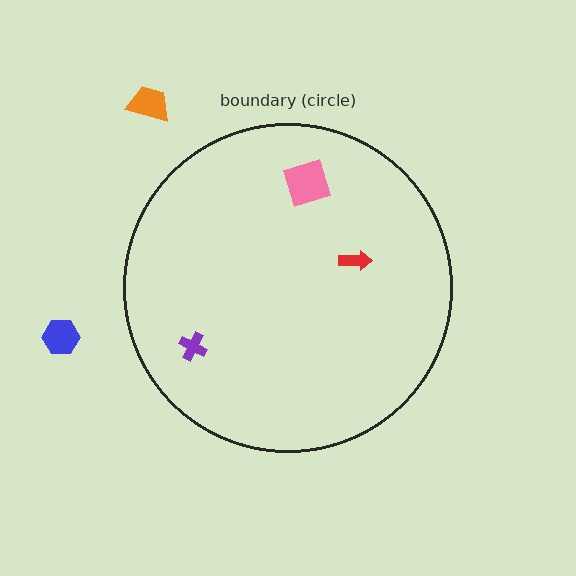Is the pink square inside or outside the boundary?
Inside.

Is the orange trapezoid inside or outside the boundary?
Outside.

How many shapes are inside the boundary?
3 inside, 2 outside.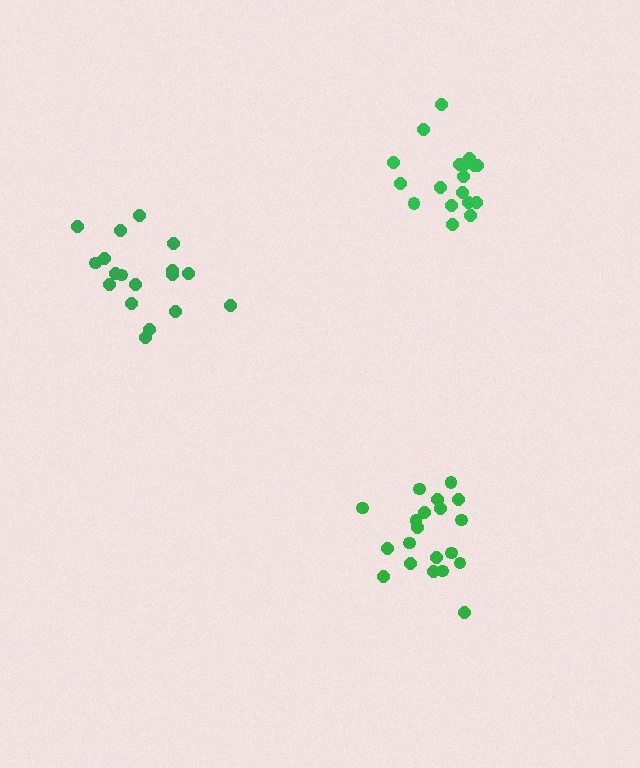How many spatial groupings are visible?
There are 3 spatial groupings.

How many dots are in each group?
Group 1: 18 dots, Group 2: 20 dots, Group 3: 18 dots (56 total).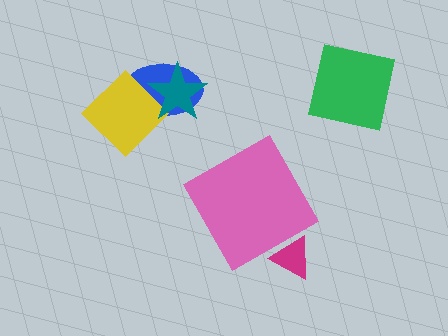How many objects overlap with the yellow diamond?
2 objects overlap with the yellow diamond.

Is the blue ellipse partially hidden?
Yes, it is partially covered by another shape.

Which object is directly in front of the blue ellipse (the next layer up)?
The yellow diamond is directly in front of the blue ellipse.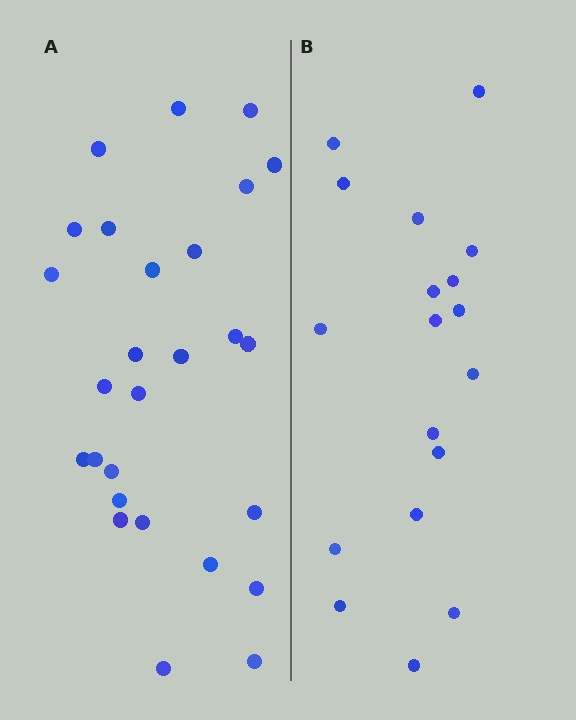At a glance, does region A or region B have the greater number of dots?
Region A (the left region) has more dots.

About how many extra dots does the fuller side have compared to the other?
Region A has roughly 8 or so more dots than region B.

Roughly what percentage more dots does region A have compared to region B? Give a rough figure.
About 50% more.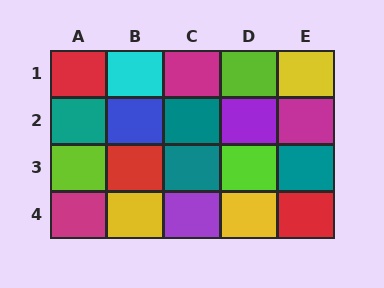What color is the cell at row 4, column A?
Magenta.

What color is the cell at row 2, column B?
Blue.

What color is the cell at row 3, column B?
Red.